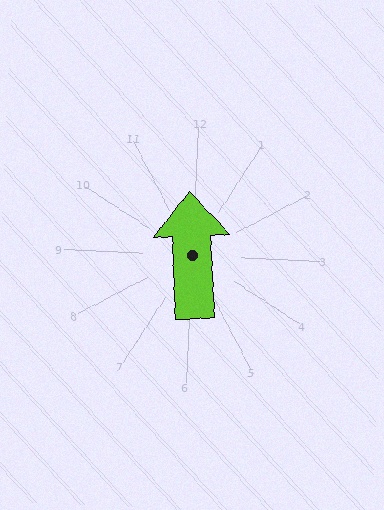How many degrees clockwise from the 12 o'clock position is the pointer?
Approximately 355 degrees.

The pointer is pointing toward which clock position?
Roughly 12 o'clock.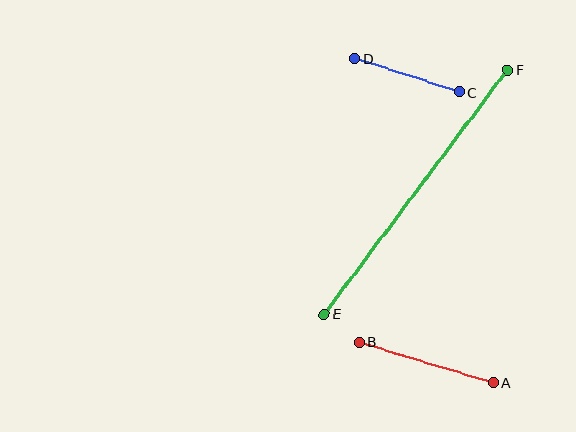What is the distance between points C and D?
The distance is approximately 110 pixels.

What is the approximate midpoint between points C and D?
The midpoint is at approximately (407, 75) pixels.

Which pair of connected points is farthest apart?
Points E and F are farthest apart.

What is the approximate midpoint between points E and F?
The midpoint is at approximately (416, 192) pixels.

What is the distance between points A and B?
The distance is approximately 140 pixels.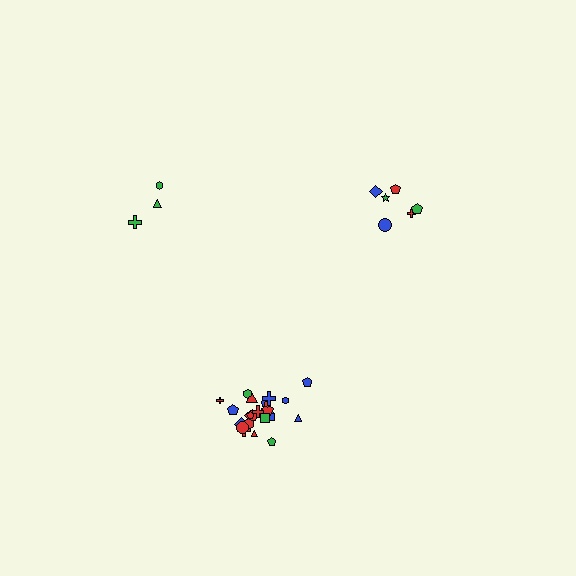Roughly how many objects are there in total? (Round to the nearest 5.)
Roughly 35 objects in total.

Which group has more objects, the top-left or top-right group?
The top-right group.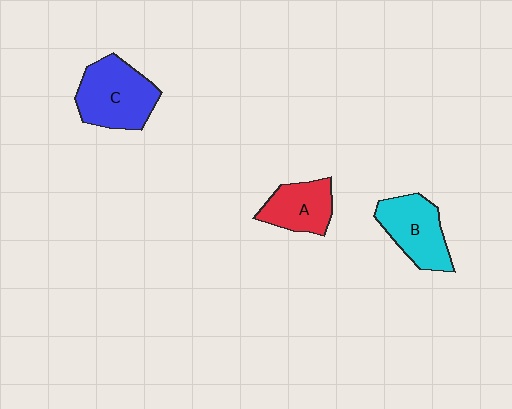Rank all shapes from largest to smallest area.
From largest to smallest: C (blue), B (cyan), A (red).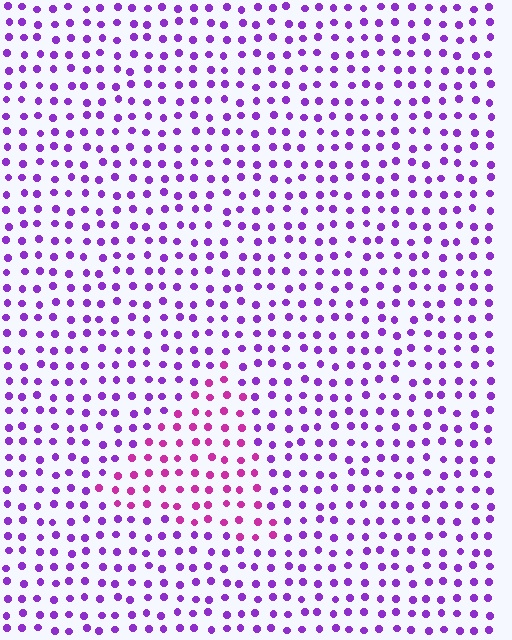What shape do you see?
I see a triangle.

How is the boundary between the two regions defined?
The boundary is defined purely by a slight shift in hue (about 38 degrees). Spacing, size, and orientation are identical on both sides.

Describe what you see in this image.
The image is filled with small purple elements in a uniform arrangement. A triangle-shaped region is visible where the elements are tinted to a slightly different hue, forming a subtle color boundary.